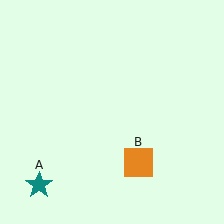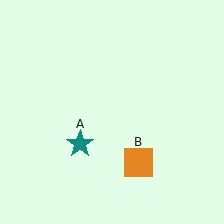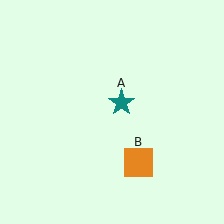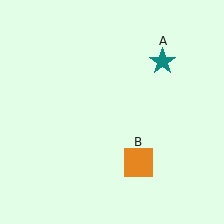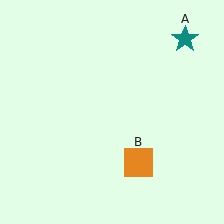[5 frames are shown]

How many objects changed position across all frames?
1 object changed position: teal star (object A).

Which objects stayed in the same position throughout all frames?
Orange square (object B) remained stationary.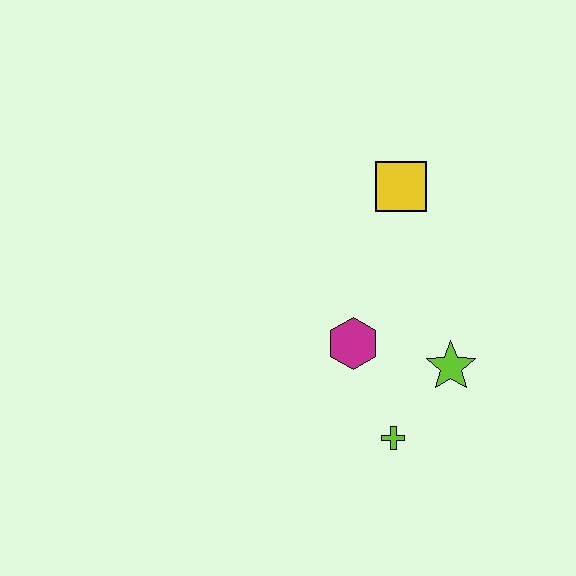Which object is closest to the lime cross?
The lime star is closest to the lime cross.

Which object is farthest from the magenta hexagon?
The yellow square is farthest from the magenta hexagon.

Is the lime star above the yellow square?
No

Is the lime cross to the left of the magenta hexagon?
No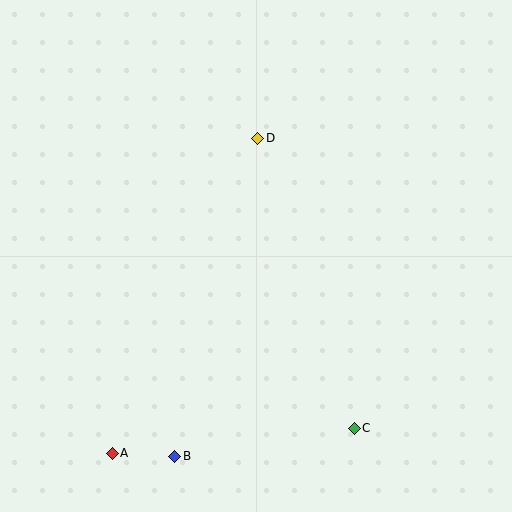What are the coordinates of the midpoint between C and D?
The midpoint between C and D is at (306, 283).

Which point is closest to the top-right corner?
Point D is closest to the top-right corner.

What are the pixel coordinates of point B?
Point B is at (175, 456).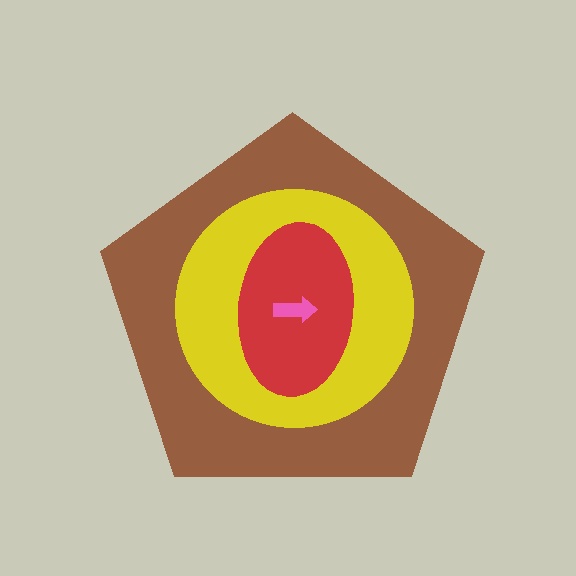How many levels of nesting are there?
4.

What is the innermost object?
The pink arrow.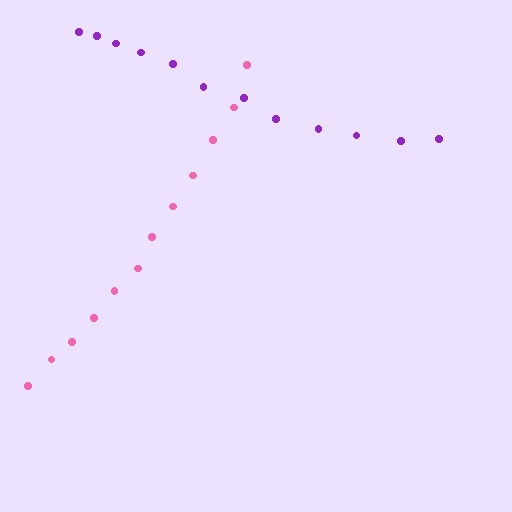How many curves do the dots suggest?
There are 2 distinct paths.